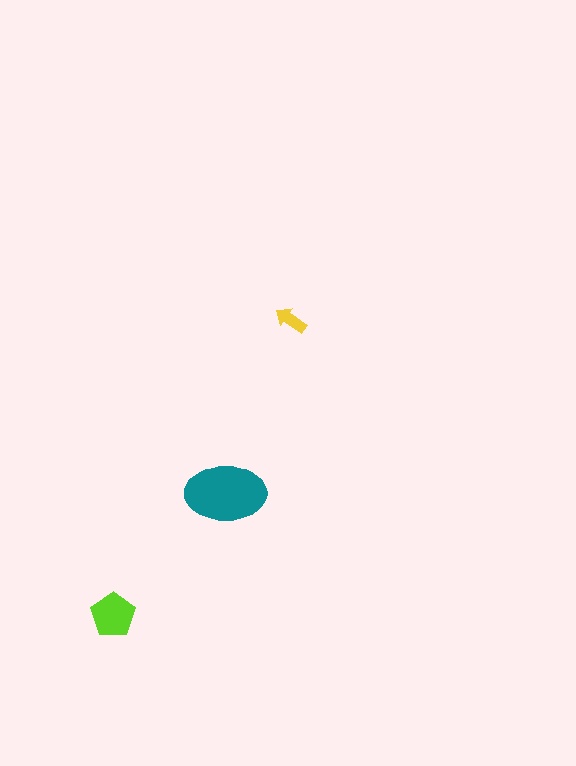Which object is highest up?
The yellow arrow is topmost.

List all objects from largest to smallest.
The teal ellipse, the lime pentagon, the yellow arrow.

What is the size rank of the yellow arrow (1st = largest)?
3rd.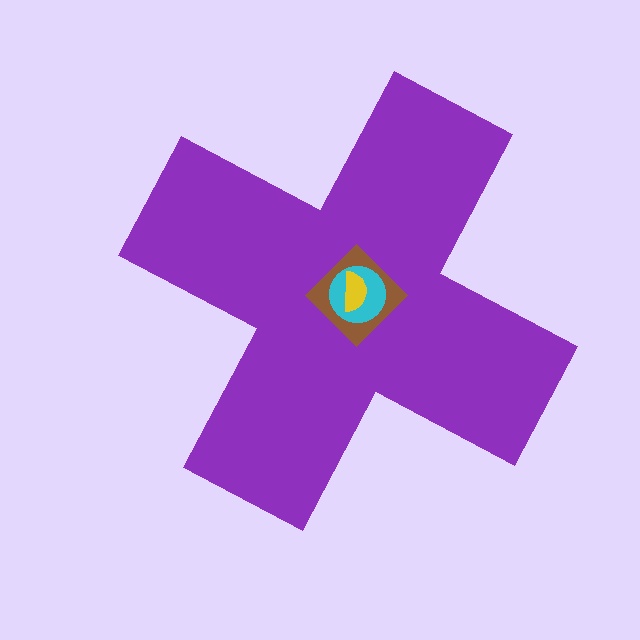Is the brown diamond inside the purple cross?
Yes.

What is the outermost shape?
The purple cross.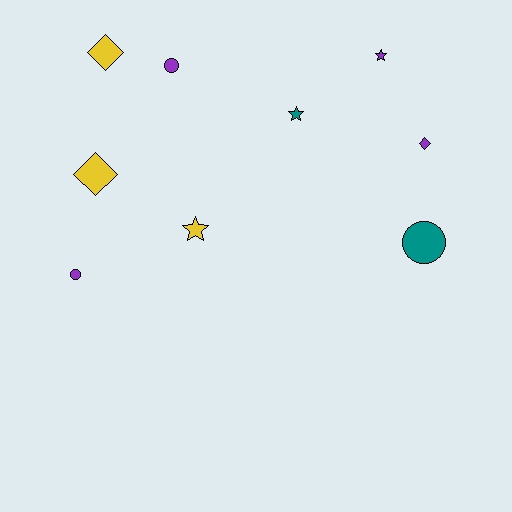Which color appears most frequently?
Purple, with 4 objects.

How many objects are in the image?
There are 9 objects.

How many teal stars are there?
There is 1 teal star.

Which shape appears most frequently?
Diamond, with 3 objects.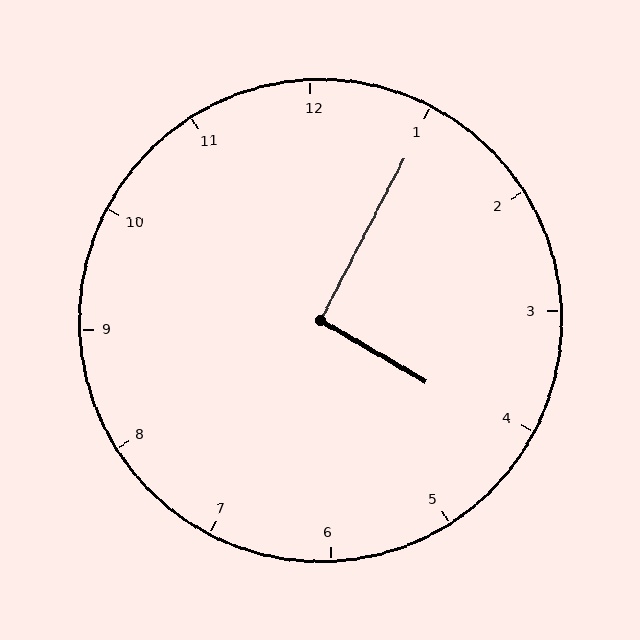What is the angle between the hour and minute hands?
Approximately 92 degrees.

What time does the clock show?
4:05.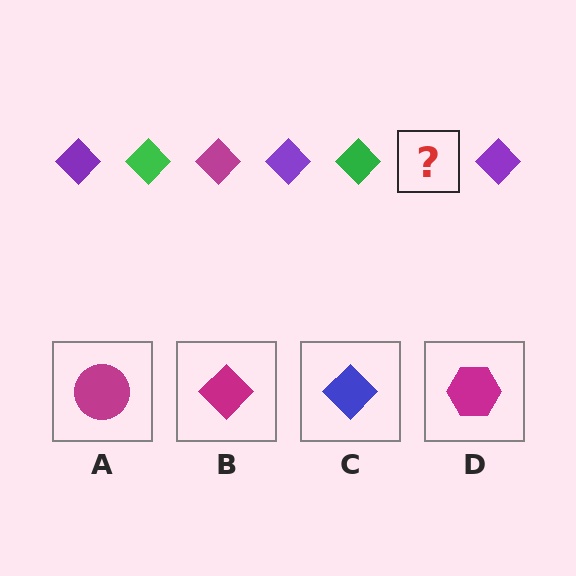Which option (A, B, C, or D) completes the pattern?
B.